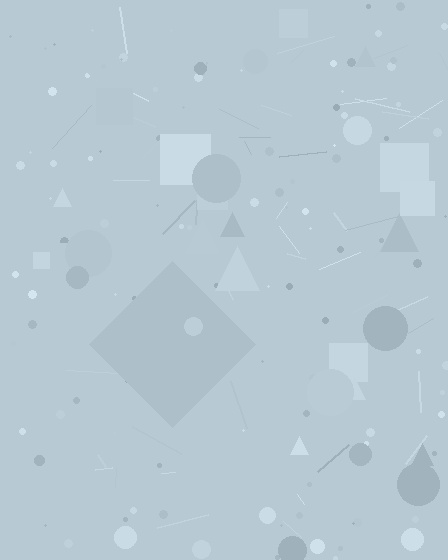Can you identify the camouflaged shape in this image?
The camouflaged shape is a diamond.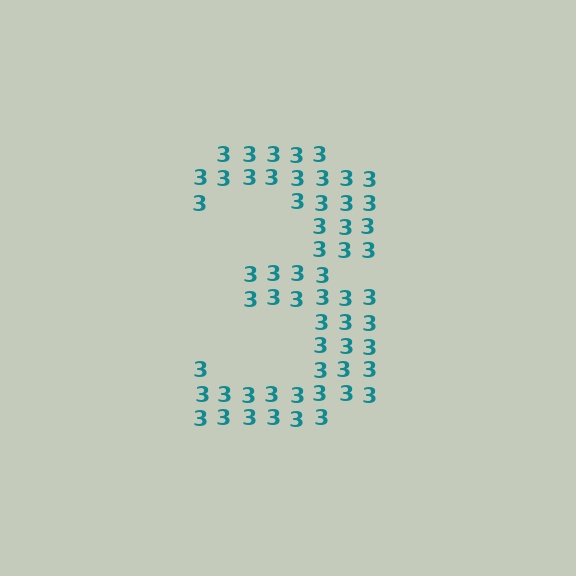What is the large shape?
The large shape is the digit 3.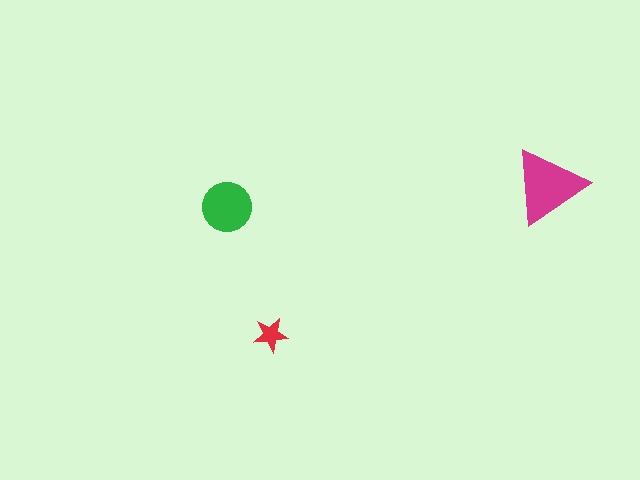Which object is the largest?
The magenta triangle.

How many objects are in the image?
There are 3 objects in the image.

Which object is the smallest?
The red star.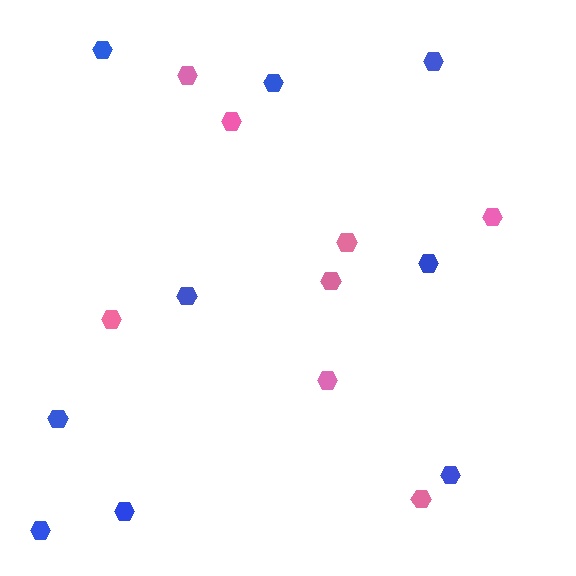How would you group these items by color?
There are 2 groups: one group of pink hexagons (8) and one group of blue hexagons (9).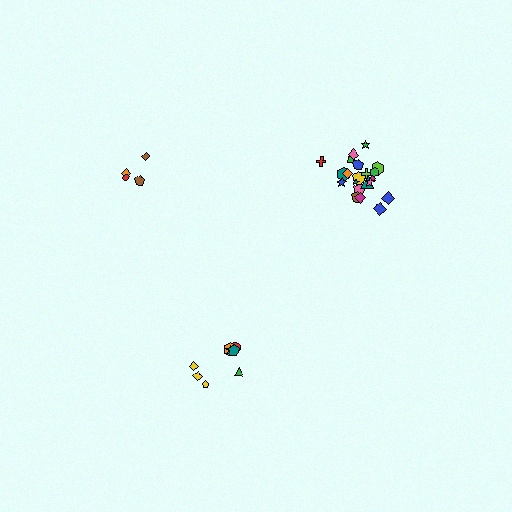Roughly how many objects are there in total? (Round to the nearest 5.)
Roughly 35 objects in total.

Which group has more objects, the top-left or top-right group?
The top-right group.